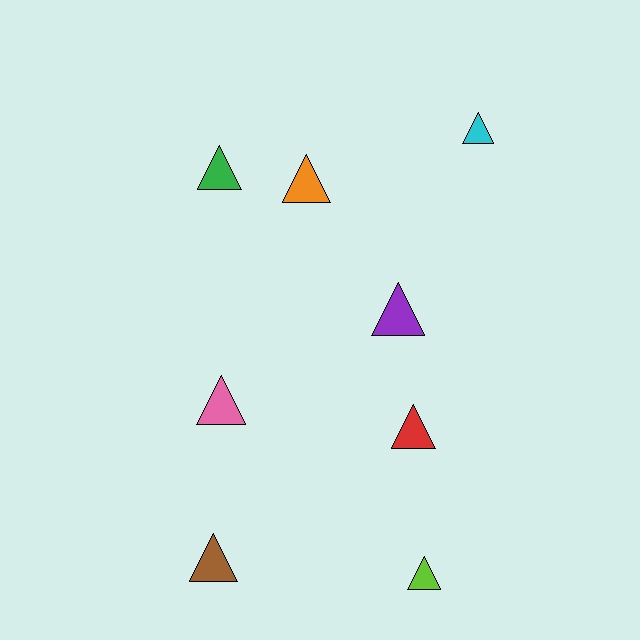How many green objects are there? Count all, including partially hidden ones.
There is 1 green object.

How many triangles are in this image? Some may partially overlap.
There are 8 triangles.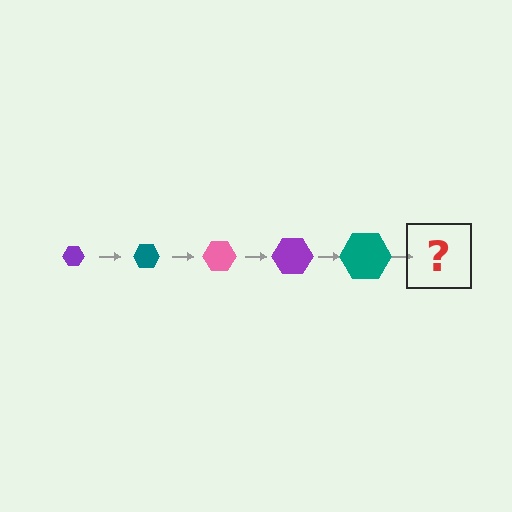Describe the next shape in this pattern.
It should be a pink hexagon, larger than the previous one.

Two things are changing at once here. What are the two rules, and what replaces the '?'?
The two rules are that the hexagon grows larger each step and the color cycles through purple, teal, and pink. The '?' should be a pink hexagon, larger than the previous one.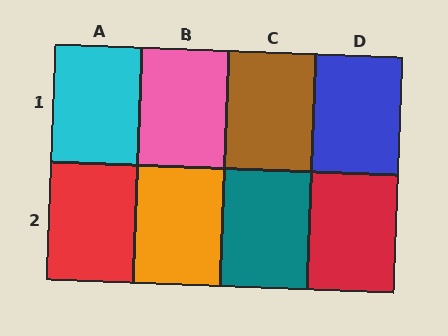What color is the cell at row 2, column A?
Red.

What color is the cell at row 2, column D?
Red.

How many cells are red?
2 cells are red.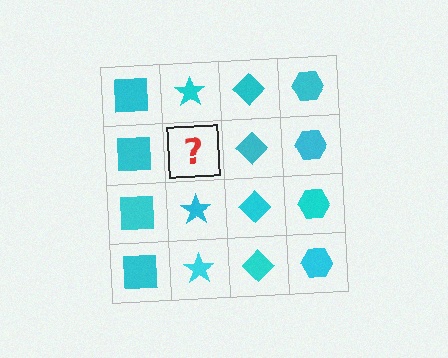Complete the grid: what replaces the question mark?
The question mark should be replaced with a cyan star.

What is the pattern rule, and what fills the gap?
The rule is that each column has a consistent shape. The gap should be filled with a cyan star.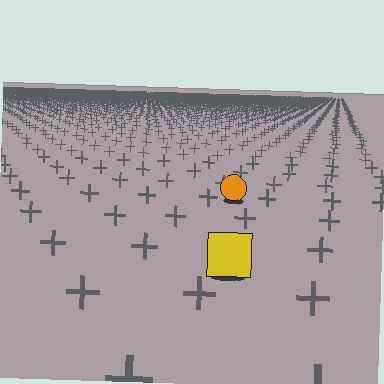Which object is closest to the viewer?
The yellow square is closest. The texture marks near it are larger and more spread out.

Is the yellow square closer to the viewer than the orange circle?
Yes. The yellow square is closer — you can tell from the texture gradient: the ground texture is coarser near it.